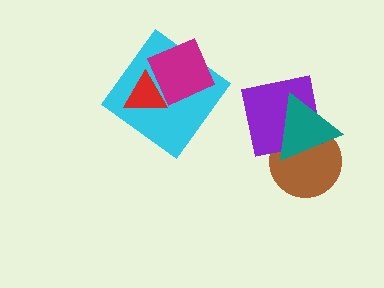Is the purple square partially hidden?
Yes, it is partially covered by another shape.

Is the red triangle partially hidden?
Yes, it is partially covered by another shape.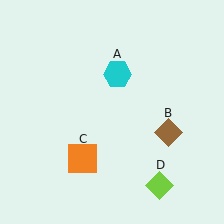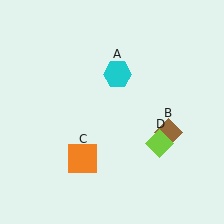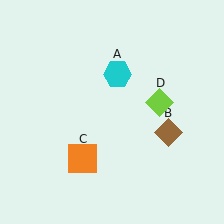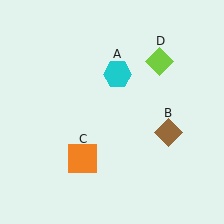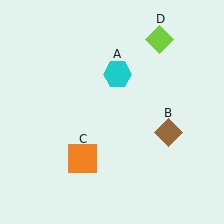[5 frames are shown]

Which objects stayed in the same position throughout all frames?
Cyan hexagon (object A) and brown diamond (object B) and orange square (object C) remained stationary.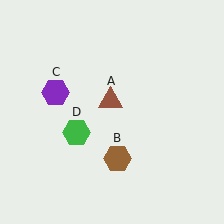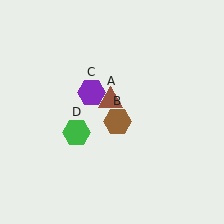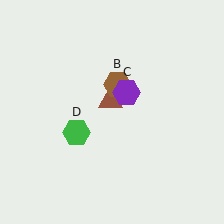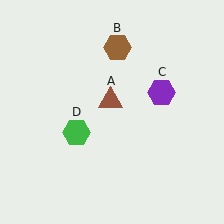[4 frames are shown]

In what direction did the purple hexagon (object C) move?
The purple hexagon (object C) moved right.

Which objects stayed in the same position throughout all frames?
Brown triangle (object A) and green hexagon (object D) remained stationary.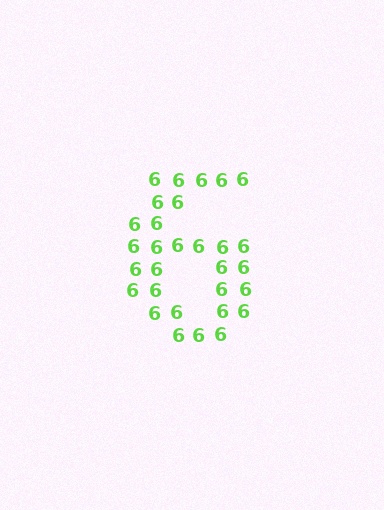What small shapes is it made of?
It is made of small digit 6's.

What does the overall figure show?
The overall figure shows the digit 6.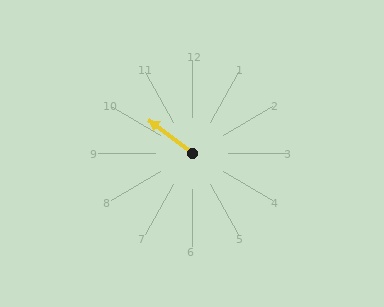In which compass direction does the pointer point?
Northwest.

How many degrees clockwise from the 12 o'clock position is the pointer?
Approximately 308 degrees.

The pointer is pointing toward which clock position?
Roughly 10 o'clock.